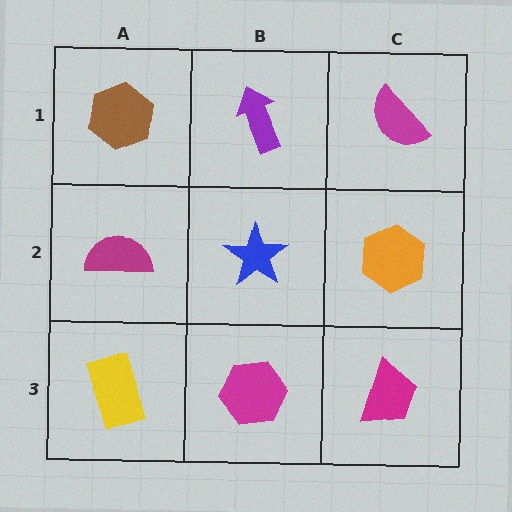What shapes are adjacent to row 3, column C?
An orange hexagon (row 2, column C), a magenta hexagon (row 3, column B).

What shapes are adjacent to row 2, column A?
A brown hexagon (row 1, column A), a yellow rectangle (row 3, column A), a blue star (row 2, column B).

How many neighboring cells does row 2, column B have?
4.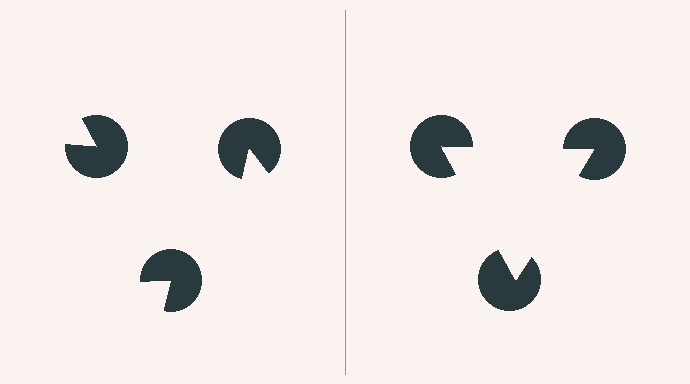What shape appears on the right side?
An illusory triangle.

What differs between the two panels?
The pac-man discs are positioned identically on both sides; only the wedge orientations differ. On the right they align to a triangle; on the left they are misaligned.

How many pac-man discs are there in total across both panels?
6 — 3 on each side.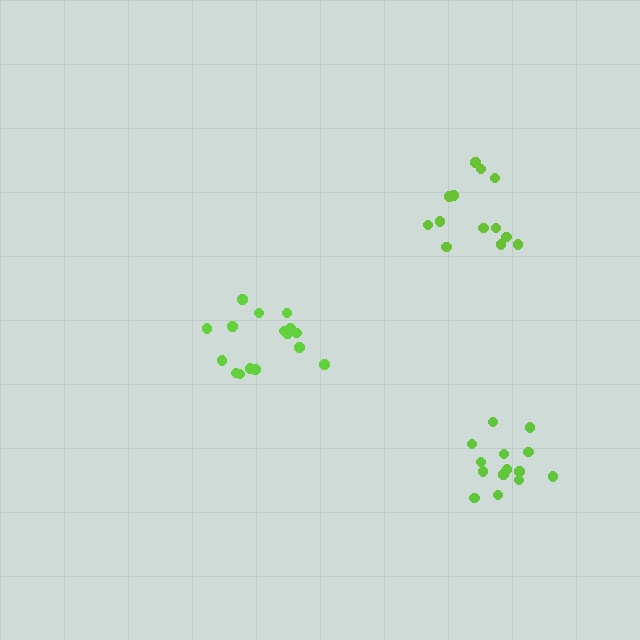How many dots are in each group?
Group 1: 16 dots, Group 2: 13 dots, Group 3: 14 dots (43 total).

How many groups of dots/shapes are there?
There are 3 groups.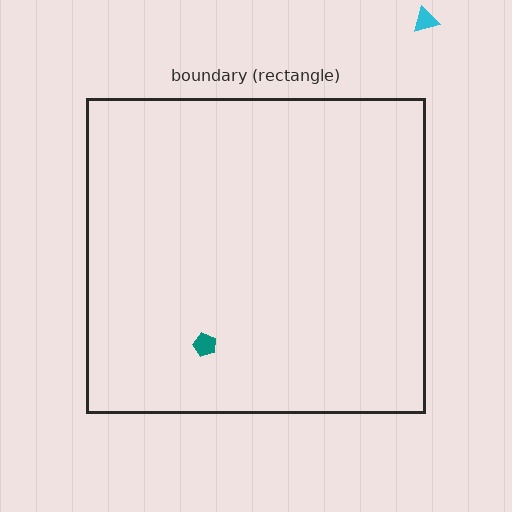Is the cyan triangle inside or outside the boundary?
Outside.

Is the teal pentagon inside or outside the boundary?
Inside.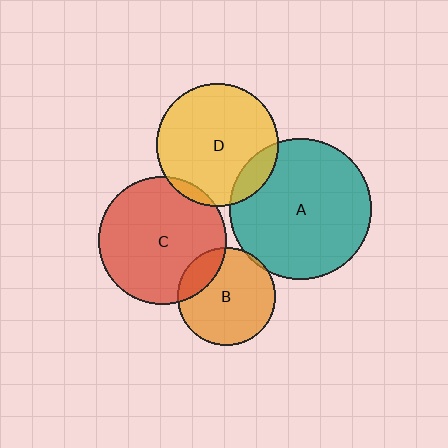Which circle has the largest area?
Circle A (teal).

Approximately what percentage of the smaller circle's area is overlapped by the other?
Approximately 20%.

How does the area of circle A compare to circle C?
Approximately 1.2 times.